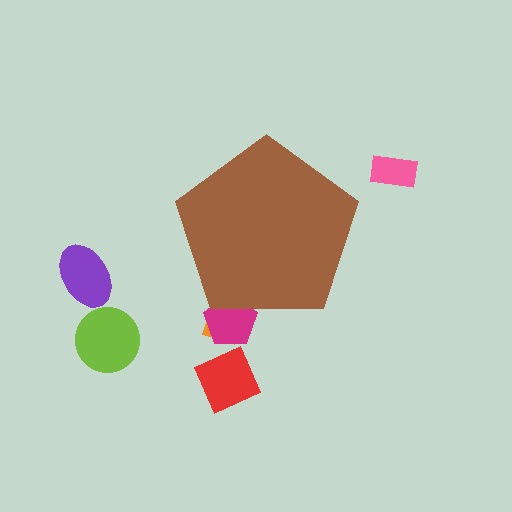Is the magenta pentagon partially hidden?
Yes, the magenta pentagon is partially hidden behind the brown pentagon.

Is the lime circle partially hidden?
No, the lime circle is fully visible.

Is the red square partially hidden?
No, the red square is fully visible.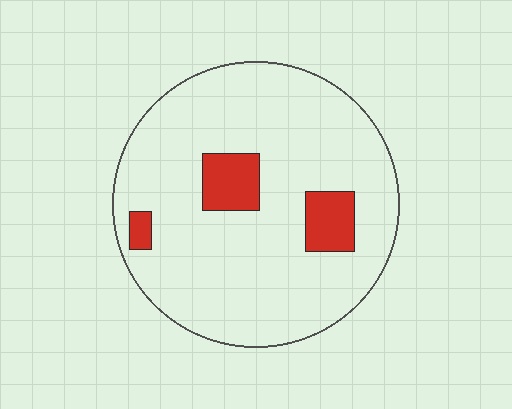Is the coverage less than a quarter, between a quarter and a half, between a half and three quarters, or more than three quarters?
Less than a quarter.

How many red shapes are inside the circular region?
3.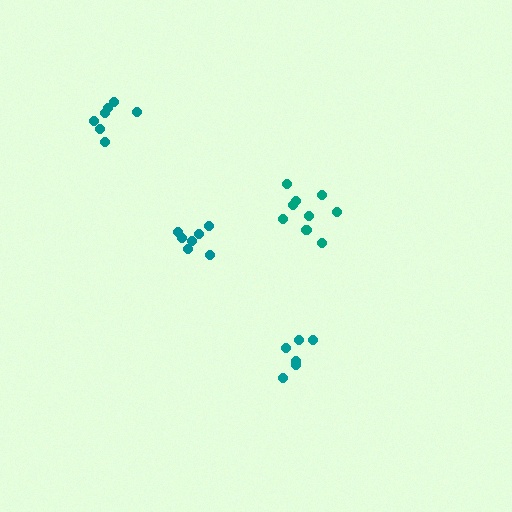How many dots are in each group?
Group 1: 7 dots, Group 2: 6 dots, Group 3: 10 dots, Group 4: 7 dots (30 total).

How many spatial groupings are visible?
There are 4 spatial groupings.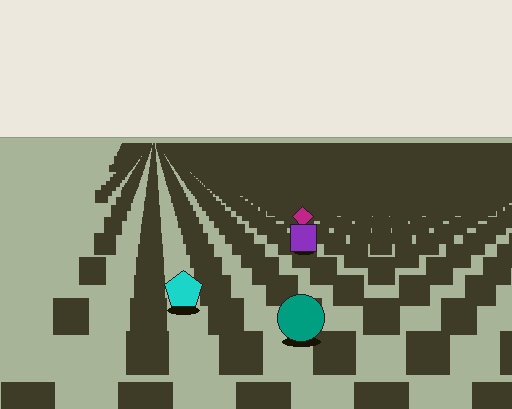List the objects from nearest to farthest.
From nearest to farthest: the teal circle, the cyan pentagon, the purple square, the magenta diamond.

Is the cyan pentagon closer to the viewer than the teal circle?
No. The teal circle is closer — you can tell from the texture gradient: the ground texture is coarser near it.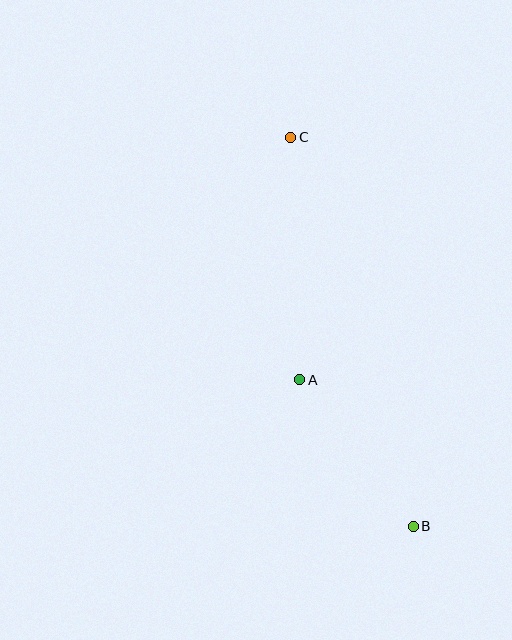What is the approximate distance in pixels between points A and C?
The distance between A and C is approximately 243 pixels.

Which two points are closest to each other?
Points A and B are closest to each other.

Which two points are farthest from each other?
Points B and C are farthest from each other.